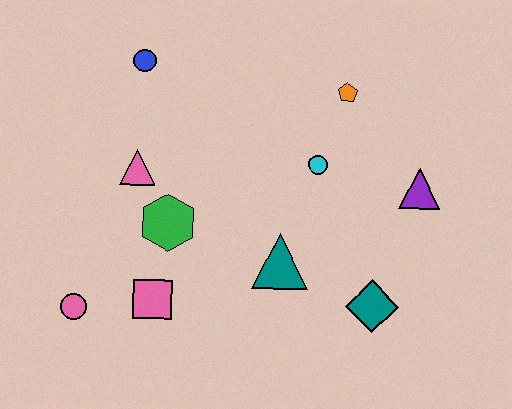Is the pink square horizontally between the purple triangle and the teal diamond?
No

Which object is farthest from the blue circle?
The teal diamond is farthest from the blue circle.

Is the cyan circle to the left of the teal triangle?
No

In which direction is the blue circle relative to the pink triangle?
The blue circle is above the pink triangle.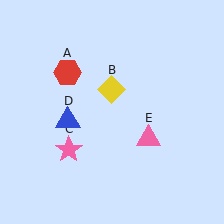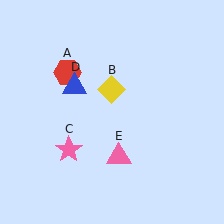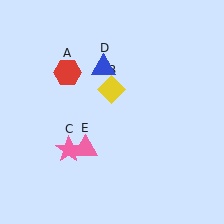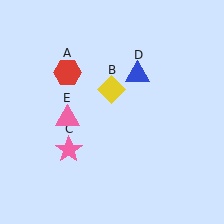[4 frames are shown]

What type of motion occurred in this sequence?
The blue triangle (object D), pink triangle (object E) rotated clockwise around the center of the scene.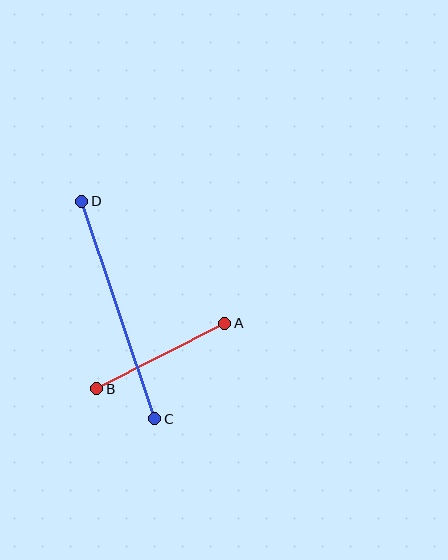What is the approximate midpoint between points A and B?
The midpoint is at approximately (161, 356) pixels.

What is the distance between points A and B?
The distance is approximately 144 pixels.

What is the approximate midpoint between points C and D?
The midpoint is at approximately (118, 310) pixels.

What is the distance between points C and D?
The distance is approximately 229 pixels.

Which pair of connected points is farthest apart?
Points C and D are farthest apart.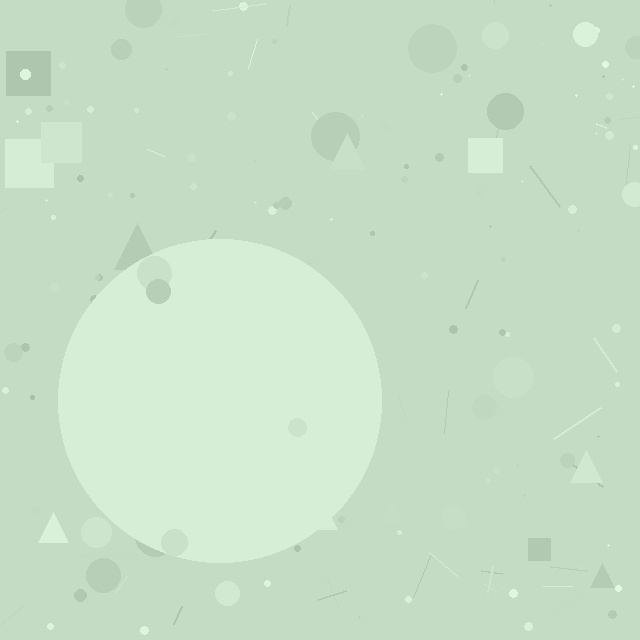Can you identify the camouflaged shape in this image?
The camouflaged shape is a circle.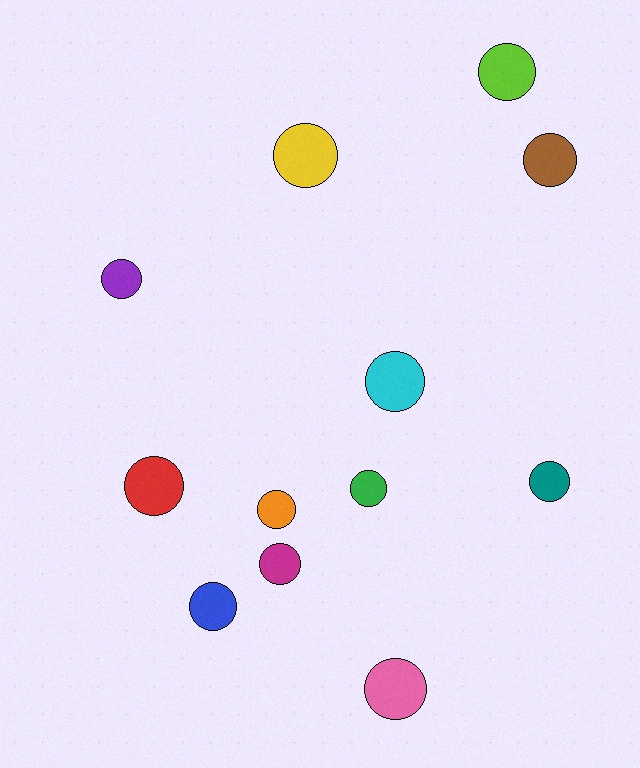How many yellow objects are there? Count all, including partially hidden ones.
There is 1 yellow object.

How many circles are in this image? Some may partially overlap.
There are 12 circles.